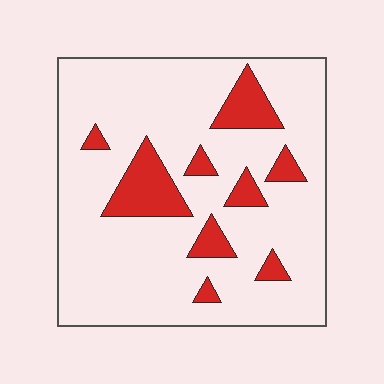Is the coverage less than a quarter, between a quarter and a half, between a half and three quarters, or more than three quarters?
Less than a quarter.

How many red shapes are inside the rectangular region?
9.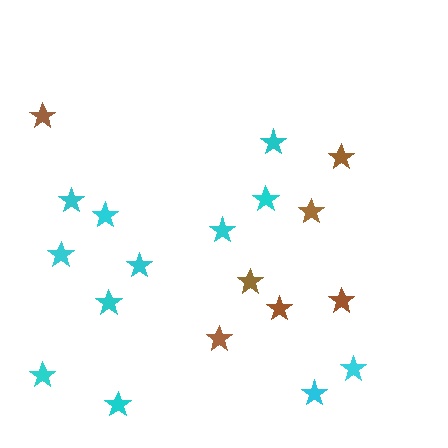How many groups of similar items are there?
There are 2 groups: one group of brown stars (7) and one group of cyan stars (12).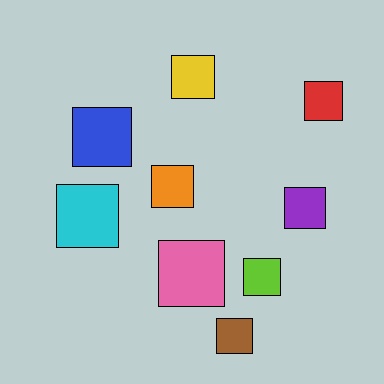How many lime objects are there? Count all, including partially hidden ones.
There is 1 lime object.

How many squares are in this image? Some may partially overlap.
There are 9 squares.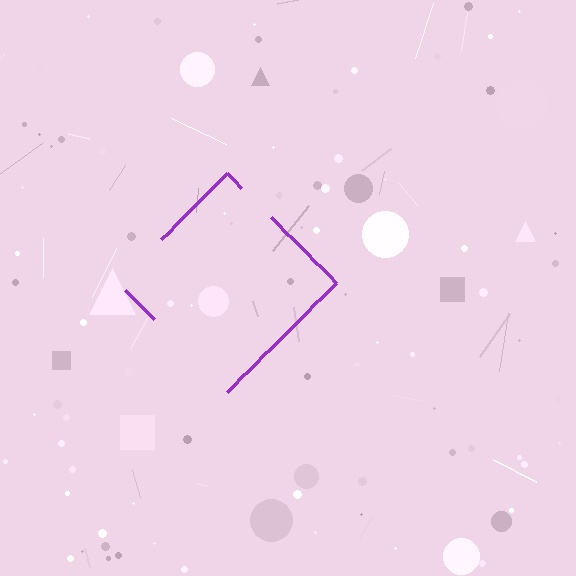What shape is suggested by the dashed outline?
The dashed outline suggests a diamond.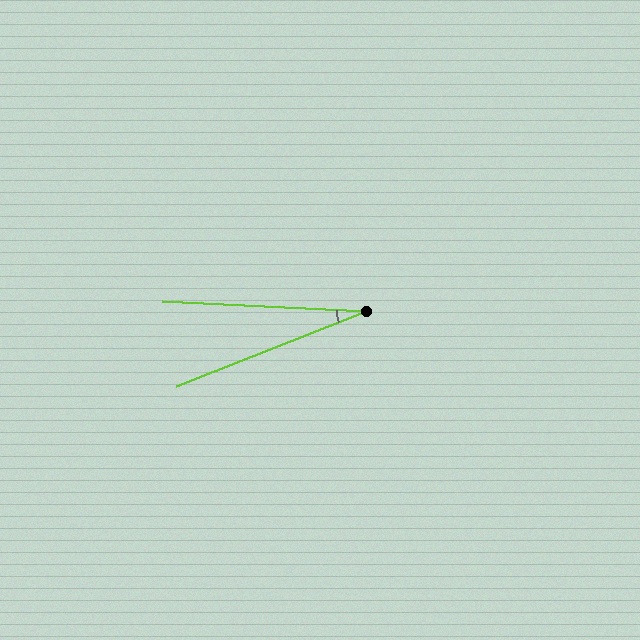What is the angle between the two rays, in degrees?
Approximately 24 degrees.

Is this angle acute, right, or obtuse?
It is acute.